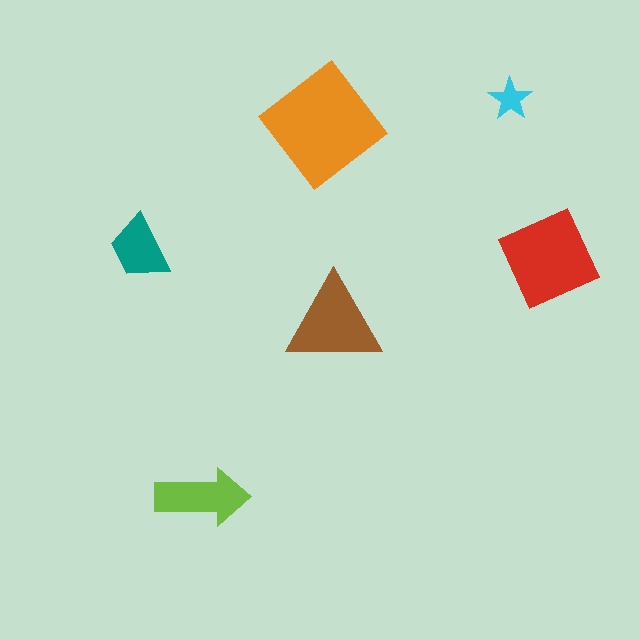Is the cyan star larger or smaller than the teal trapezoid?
Smaller.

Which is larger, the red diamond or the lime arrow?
The red diamond.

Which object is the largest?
The orange diamond.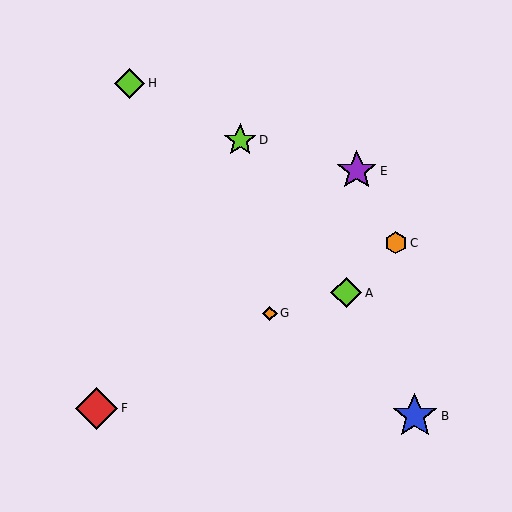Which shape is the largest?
The blue star (labeled B) is the largest.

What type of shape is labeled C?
Shape C is an orange hexagon.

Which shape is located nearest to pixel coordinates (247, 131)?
The lime star (labeled D) at (240, 140) is nearest to that location.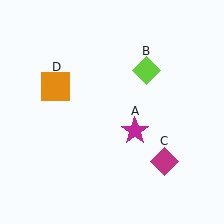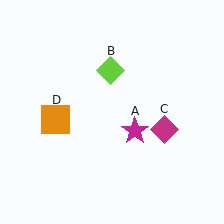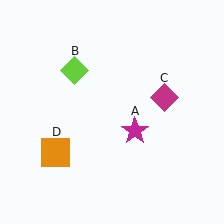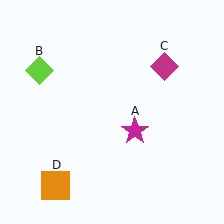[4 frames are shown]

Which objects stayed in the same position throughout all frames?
Magenta star (object A) remained stationary.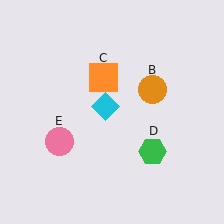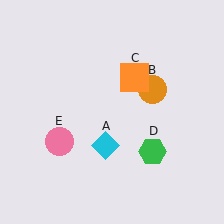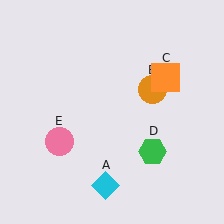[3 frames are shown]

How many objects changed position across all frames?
2 objects changed position: cyan diamond (object A), orange square (object C).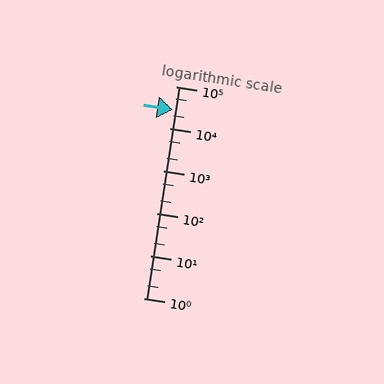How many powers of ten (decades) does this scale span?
The scale spans 5 decades, from 1 to 100000.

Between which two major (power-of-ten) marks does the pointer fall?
The pointer is between 10000 and 100000.